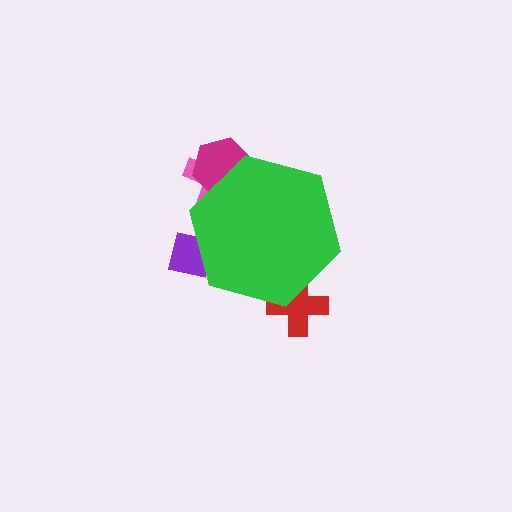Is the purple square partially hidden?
Yes, the purple square is partially hidden behind the green hexagon.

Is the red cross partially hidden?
Yes, the red cross is partially hidden behind the green hexagon.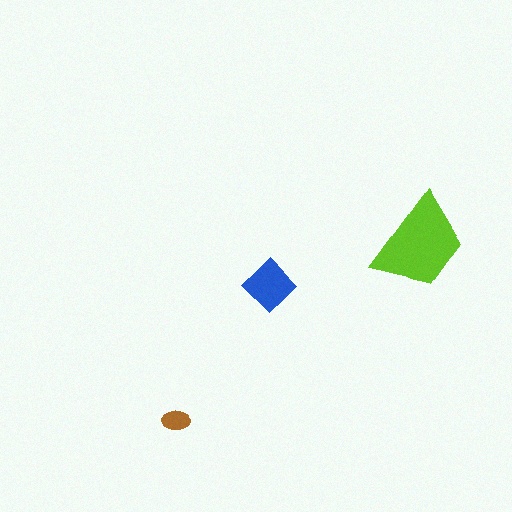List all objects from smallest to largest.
The brown ellipse, the blue diamond, the lime trapezoid.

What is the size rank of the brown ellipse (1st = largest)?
3rd.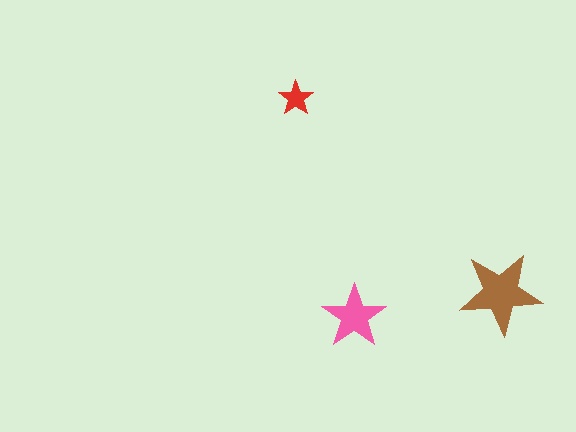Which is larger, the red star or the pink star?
The pink one.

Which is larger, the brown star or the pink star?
The brown one.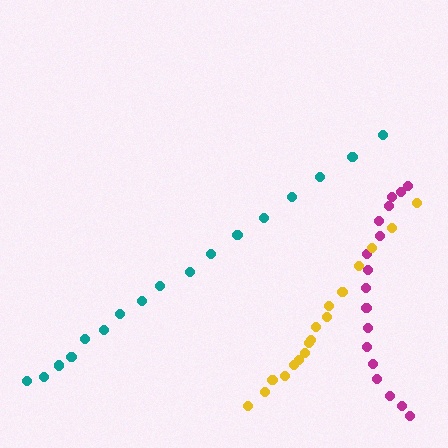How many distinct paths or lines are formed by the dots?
There are 3 distinct paths.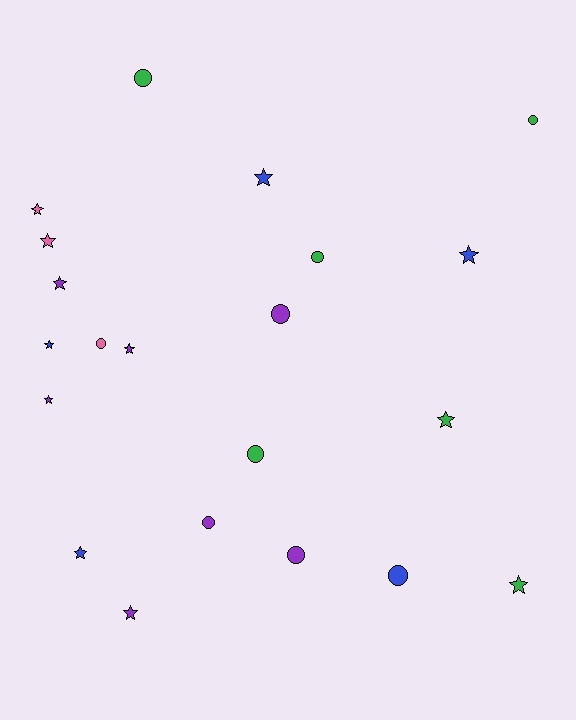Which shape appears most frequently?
Star, with 12 objects.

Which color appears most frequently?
Purple, with 7 objects.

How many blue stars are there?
There are 4 blue stars.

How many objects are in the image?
There are 21 objects.